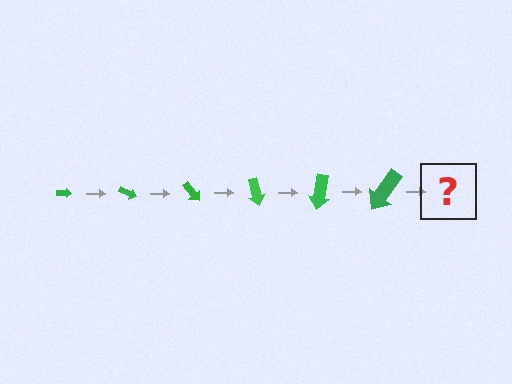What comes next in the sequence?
The next element should be an arrow, larger than the previous one and rotated 150 degrees from the start.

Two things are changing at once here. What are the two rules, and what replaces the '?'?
The two rules are that the arrow grows larger each step and it rotates 25 degrees each step. The '?' should be an arrow, larger than the previous one and rotated 150 degrees from the start.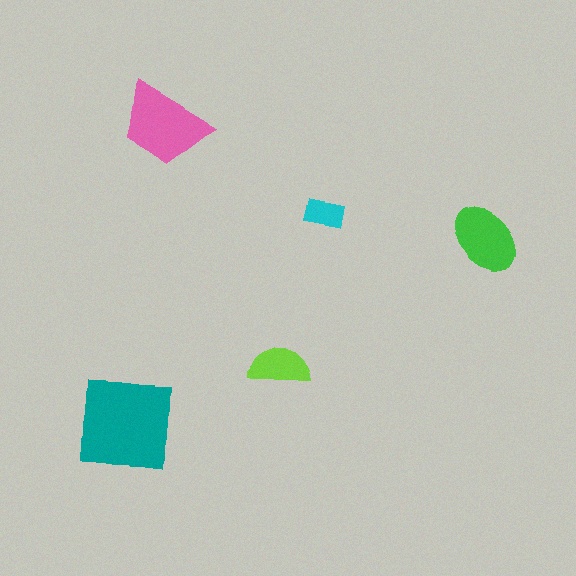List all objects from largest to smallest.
The teal square, the pink trapezoid, the green ellipse, the lime semicircle, the cyan rectangle.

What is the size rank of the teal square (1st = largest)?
1st.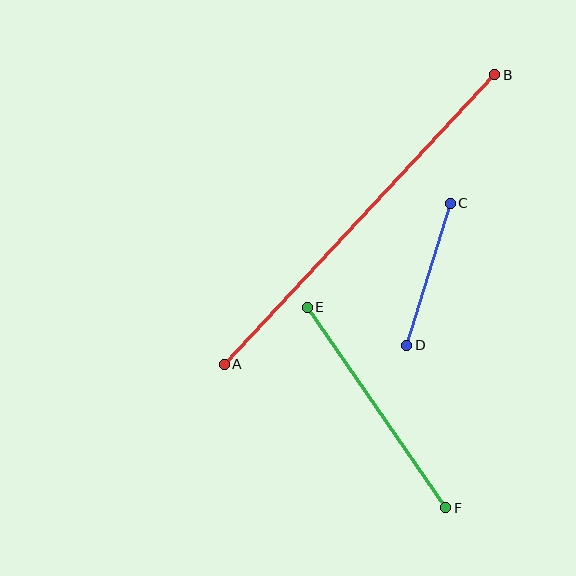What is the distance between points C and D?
The distance is approximately 149 pixels.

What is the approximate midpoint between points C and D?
The midpoint is at approximately (429, 274) pixels.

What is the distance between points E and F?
The distance is approximately 244 pixels.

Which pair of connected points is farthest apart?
Points A and B are farthest apart.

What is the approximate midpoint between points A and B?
The midpoint is at approximately (359, 219) pixels.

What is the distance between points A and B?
The distance is approximately 396 pixels.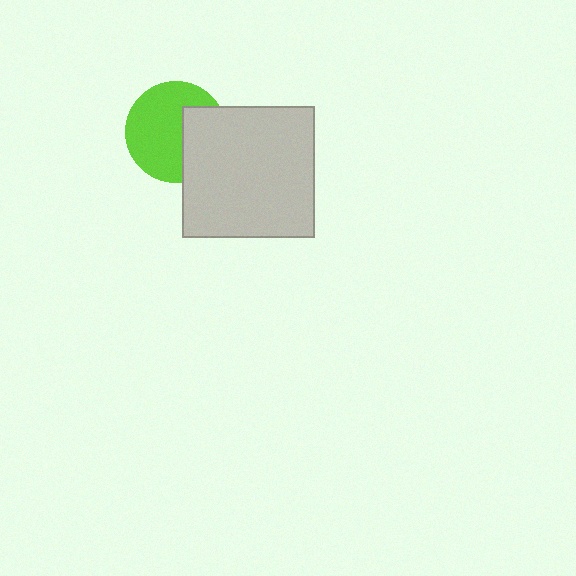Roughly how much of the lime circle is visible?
About half of it is visible (roughly 64%).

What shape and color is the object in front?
The object in front is a light gray square.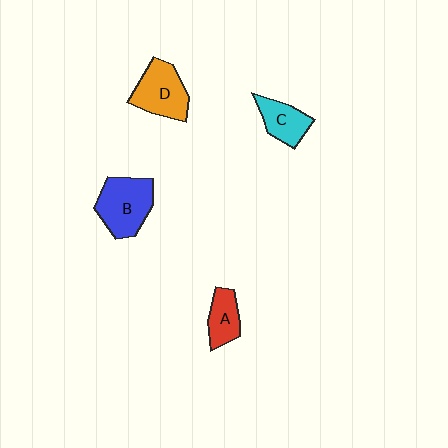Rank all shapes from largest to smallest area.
From largest to smallest: B (blue), D (orange), C (cyan), A (red).